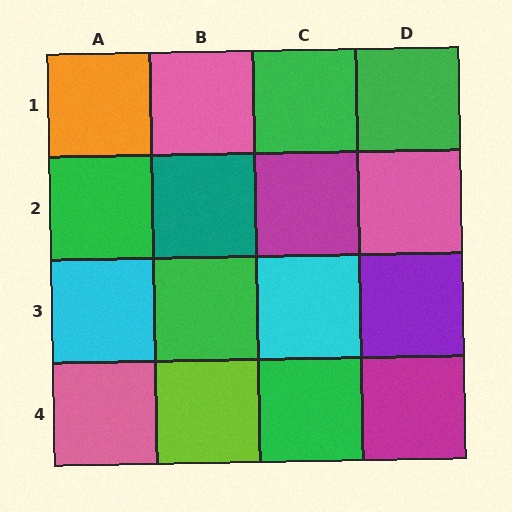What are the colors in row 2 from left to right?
Green, teal, magenta, pink.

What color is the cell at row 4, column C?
Green.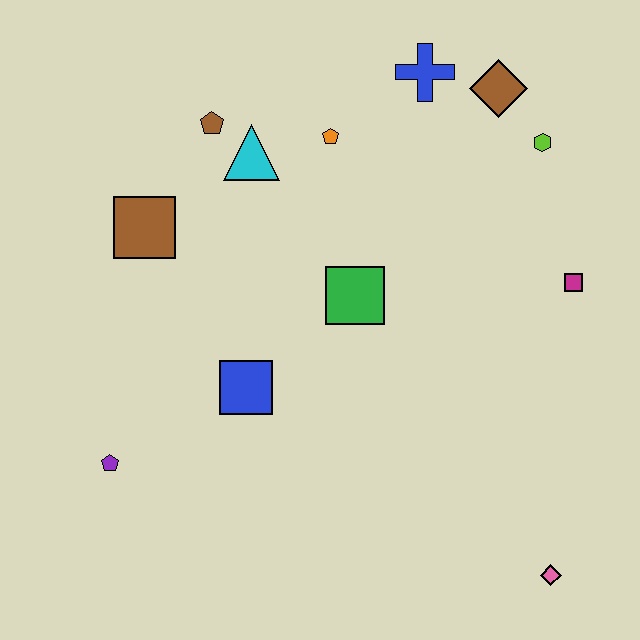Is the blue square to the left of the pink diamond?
Yes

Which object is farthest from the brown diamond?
The purple pentagon is farthest from the brown diamond.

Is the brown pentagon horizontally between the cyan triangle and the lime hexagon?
No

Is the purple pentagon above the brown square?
No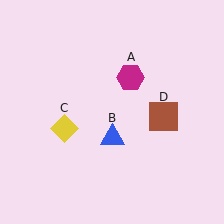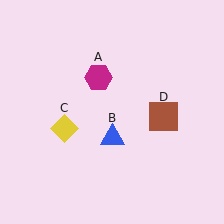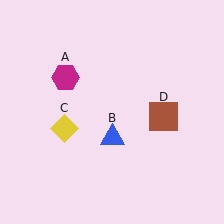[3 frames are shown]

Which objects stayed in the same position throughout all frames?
Blue triangle (object B) and yellow diamond (object C) and brown square (object D) remained stationary.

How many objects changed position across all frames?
1 object changed position: magenta hexagon (object A).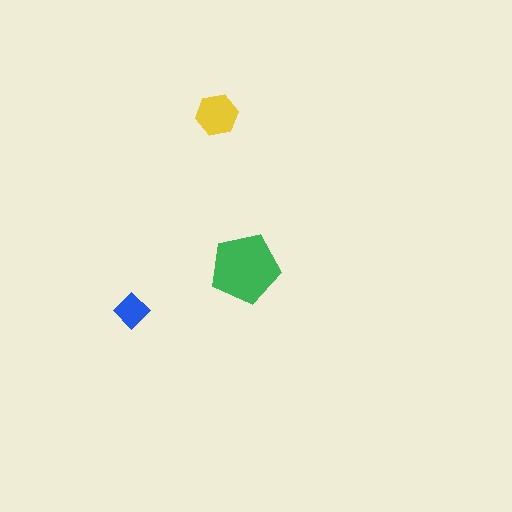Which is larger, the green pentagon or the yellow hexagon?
The green pentagon.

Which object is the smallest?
The blue diamond.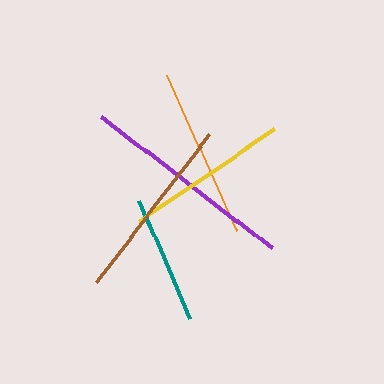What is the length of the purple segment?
The purple segment is approximately 215 pixels long.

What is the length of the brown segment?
The brown segment is approximately 187 pixels long.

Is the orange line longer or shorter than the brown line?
The brown line is longer than the orange line.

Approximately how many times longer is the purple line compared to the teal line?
The purple line is approximately 1.7 times the length of the teal line.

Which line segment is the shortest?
The teal line is the shortest at approximately 129 pixels.